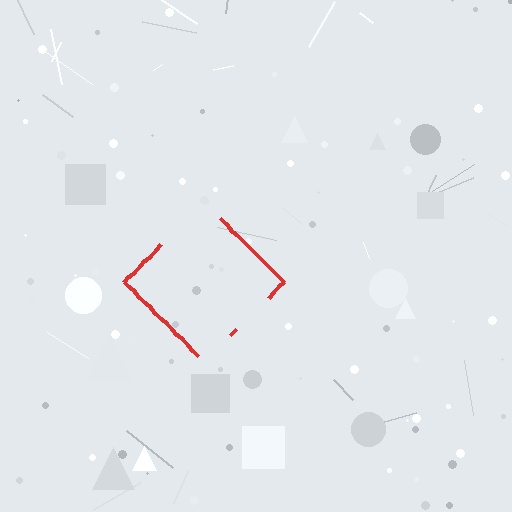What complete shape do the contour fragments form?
The contour fragments form a diamond.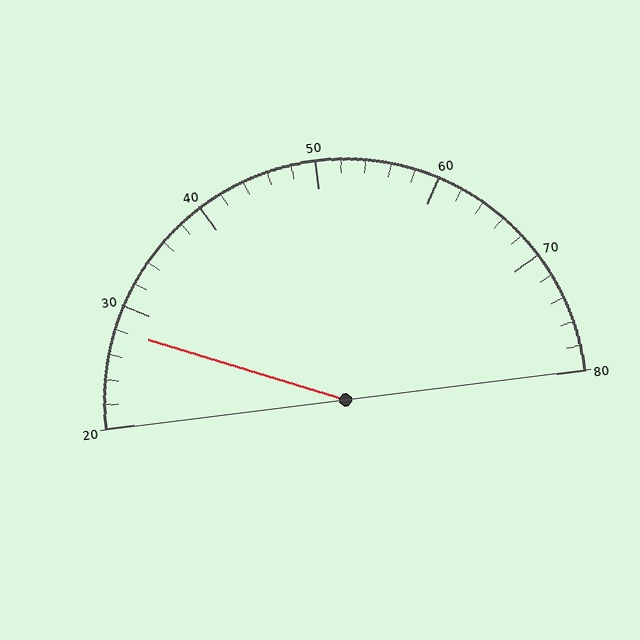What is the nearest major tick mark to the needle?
The nearest major tick mark is 30.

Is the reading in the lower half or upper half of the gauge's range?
The reading is in the lower half of the range (20 to 80).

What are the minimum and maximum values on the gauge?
The gauge ranges from 20 to 80.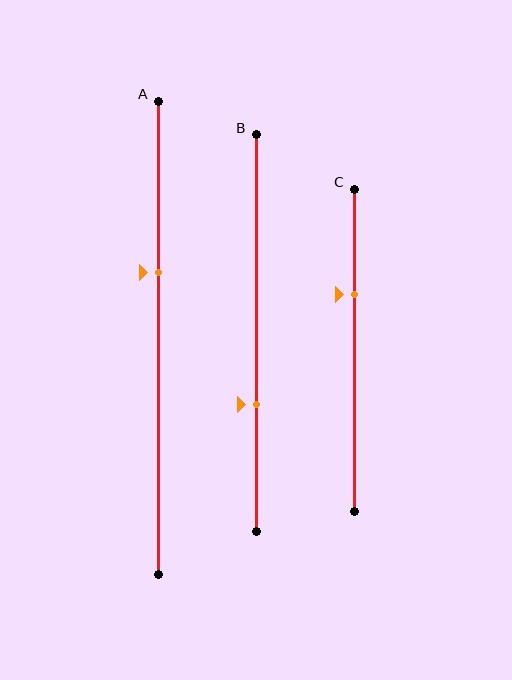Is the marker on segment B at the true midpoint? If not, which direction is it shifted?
No, the marker on segment B is shifted downward by about 18% of the segment length.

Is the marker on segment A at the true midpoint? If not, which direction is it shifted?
No, the marker on segment A is shifted upward by about 14% of the segment length.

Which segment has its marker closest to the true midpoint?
Segment A has its marker closest to the true midpoint.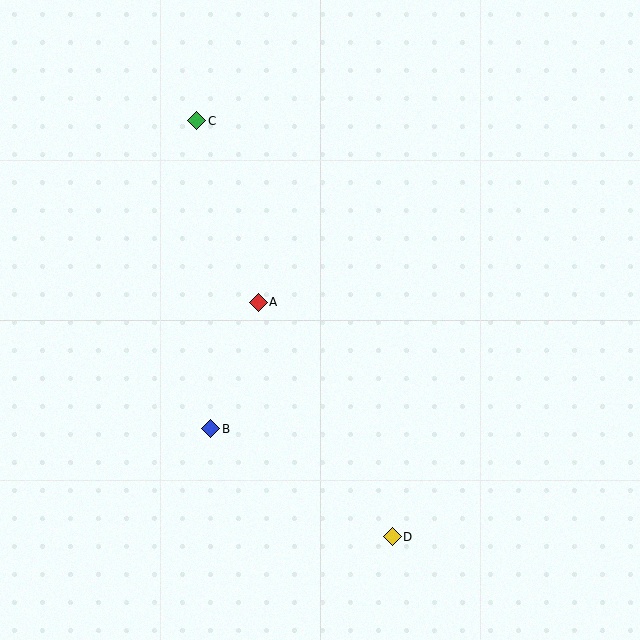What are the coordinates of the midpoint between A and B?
The midpoint between A and B is at (235, 366).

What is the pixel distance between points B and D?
The distance between B and D is 211 pixels.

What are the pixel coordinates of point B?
Point B is at (211, 429).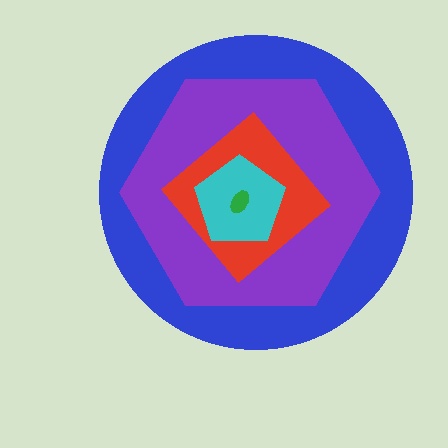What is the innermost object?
The green ellipse.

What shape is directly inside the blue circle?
The purple hexagon.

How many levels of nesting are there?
5.